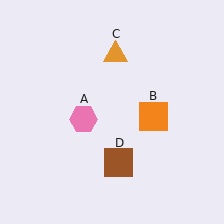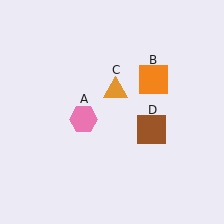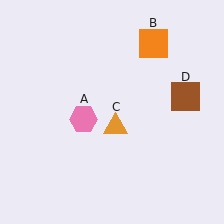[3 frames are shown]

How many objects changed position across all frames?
3 objects changed position: orange square (object B), orange triangle (object C), brown square (object D).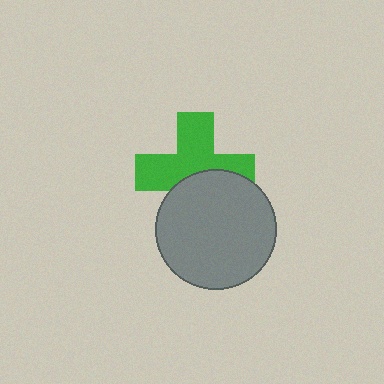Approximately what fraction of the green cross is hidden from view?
Roughly 38% of the green cross is hidden behind the gray circle.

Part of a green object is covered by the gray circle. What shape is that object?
It is a cross.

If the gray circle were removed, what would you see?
You would see the complete green cross.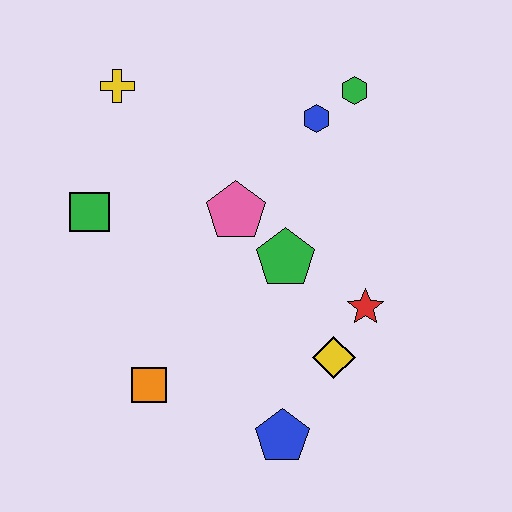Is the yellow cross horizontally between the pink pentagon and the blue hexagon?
No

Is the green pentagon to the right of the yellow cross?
Yes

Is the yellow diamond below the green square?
Yes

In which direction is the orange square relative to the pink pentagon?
The orange square is below the pink pentagon.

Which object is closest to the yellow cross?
The green square is closest to the yellow cross.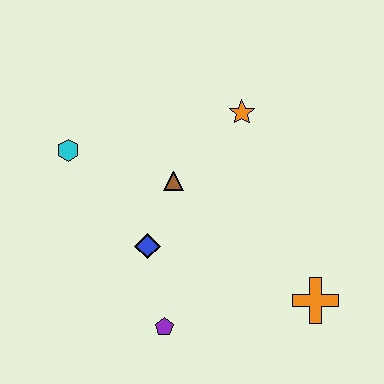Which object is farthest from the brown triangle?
The orange cross is farthest from the brown triangle.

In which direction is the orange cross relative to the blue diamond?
The orange cross is to the right of the blue diamond.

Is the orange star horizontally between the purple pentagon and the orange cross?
Yes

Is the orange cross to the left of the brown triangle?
No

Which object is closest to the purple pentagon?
The blue diamond is closest to the purple pentagon.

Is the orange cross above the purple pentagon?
Yes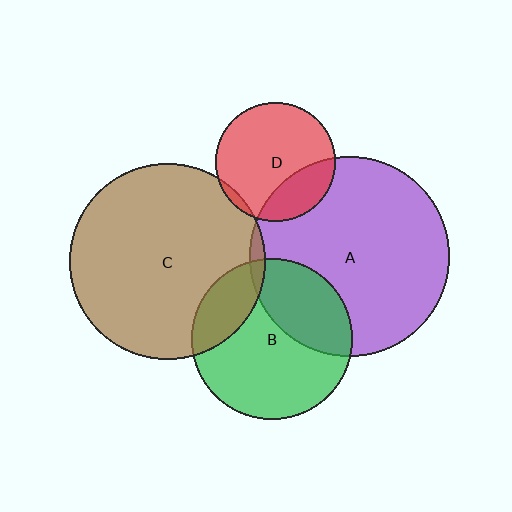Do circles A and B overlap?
Yes.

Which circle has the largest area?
Circle A (purple).